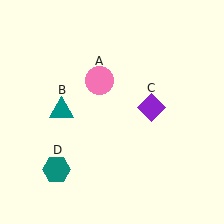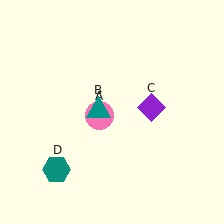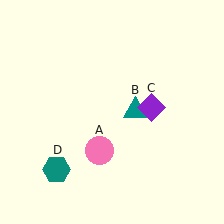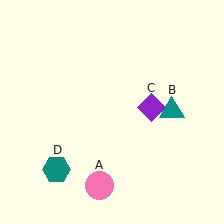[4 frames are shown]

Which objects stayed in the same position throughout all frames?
Purple diamond (object C) and teal hexagon (object D) remained stationary.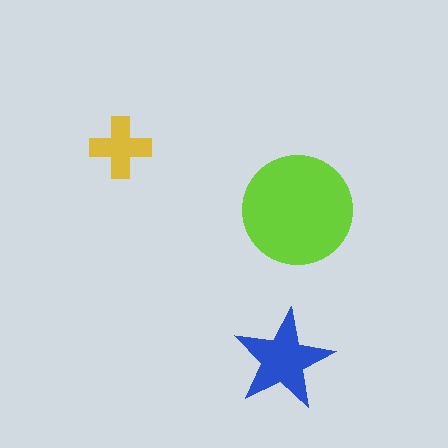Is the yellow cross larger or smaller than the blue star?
Smaller.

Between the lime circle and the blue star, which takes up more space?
The lime circle.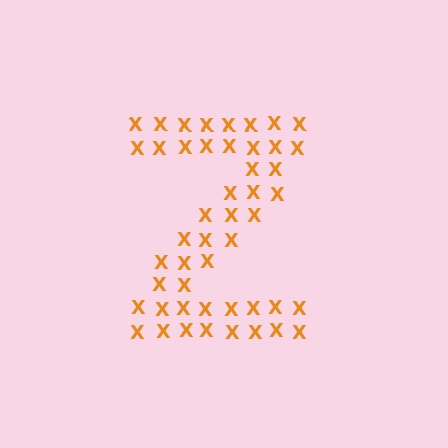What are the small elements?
The small elements are letter X's.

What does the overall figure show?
The overall figure shows the letter Z.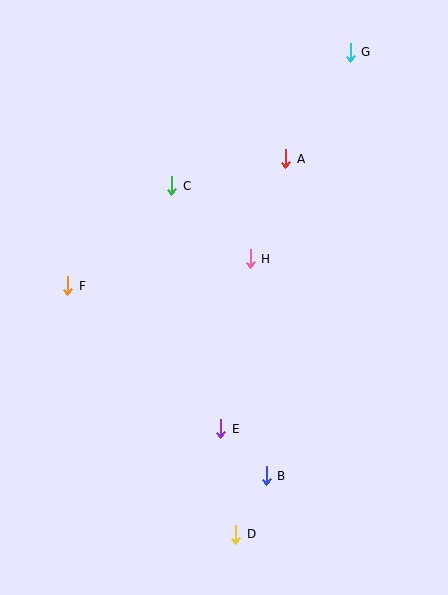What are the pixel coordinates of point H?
Point H is at (250, 259).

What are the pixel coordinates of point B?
Point B is at (266, 476).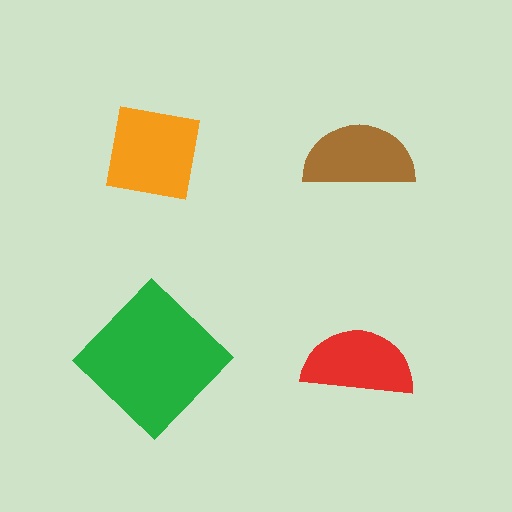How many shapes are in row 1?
2 shapes.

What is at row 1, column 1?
An orange square.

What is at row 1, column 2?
A brown semicircle.